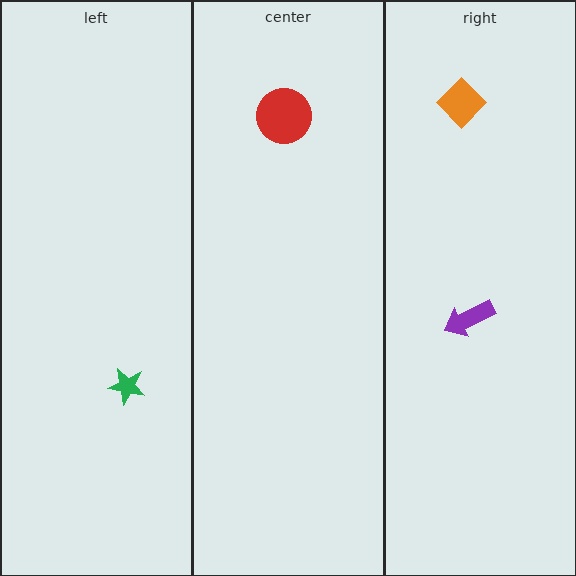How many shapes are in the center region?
1.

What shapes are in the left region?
The green star.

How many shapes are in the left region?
1.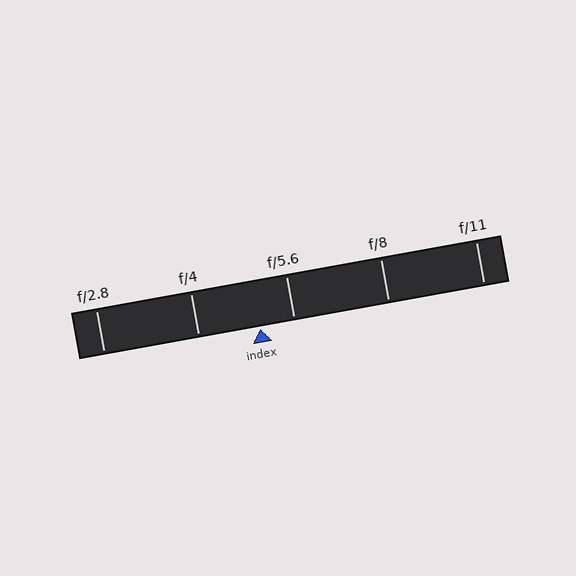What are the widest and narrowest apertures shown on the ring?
The widest aperture shown is f/2.8 and the narrowest is f/11.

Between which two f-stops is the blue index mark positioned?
The index mark is between f/4 and f/5.6.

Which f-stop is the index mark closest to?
The index mark is closest to f/5.6.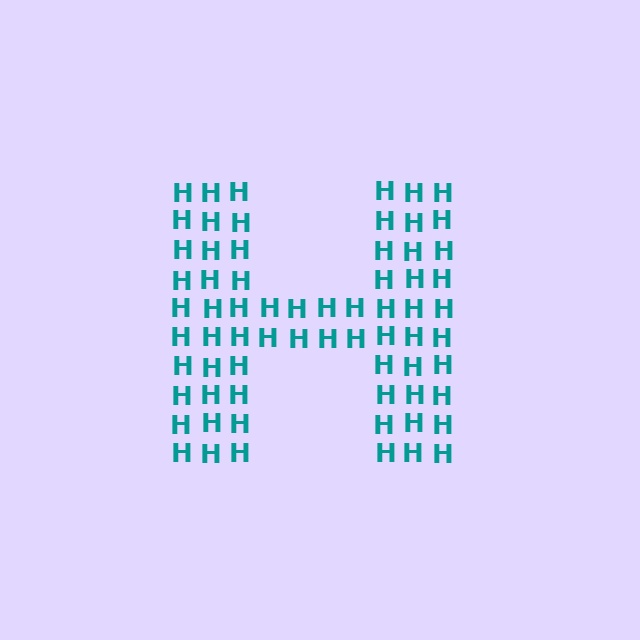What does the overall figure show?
The overall figure shows the letter H.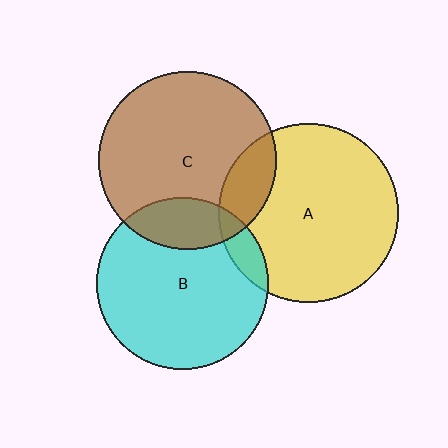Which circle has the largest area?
Circle A (yellow).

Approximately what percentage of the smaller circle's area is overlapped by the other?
Approximately 15%.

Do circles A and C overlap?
Yes.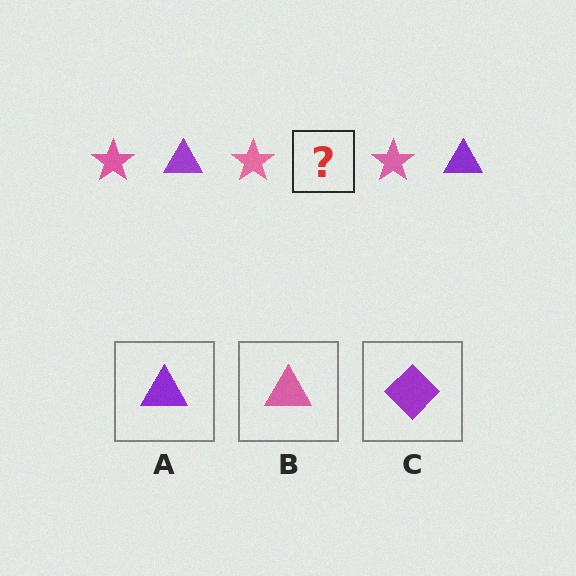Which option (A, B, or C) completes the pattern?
A.